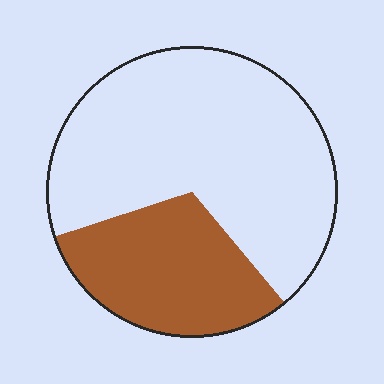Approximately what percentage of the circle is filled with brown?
Approximately 30%.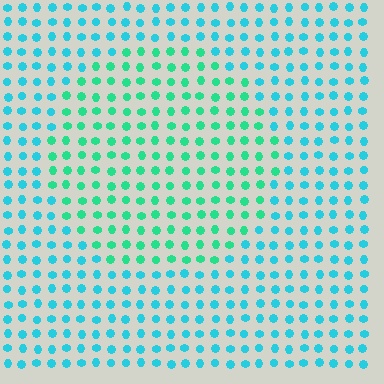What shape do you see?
I see a circle.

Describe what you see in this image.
The image is filled with small cyan elements in a uniform arrangement. A circle-shaped region is visible where the elements are tinted to a slightly different hue, forming a subtle color boundary.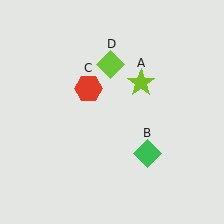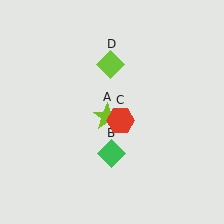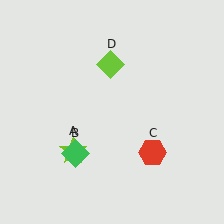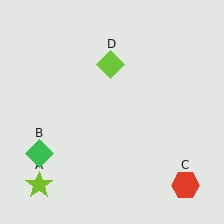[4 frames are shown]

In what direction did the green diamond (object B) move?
The green diamond (object B) moved left.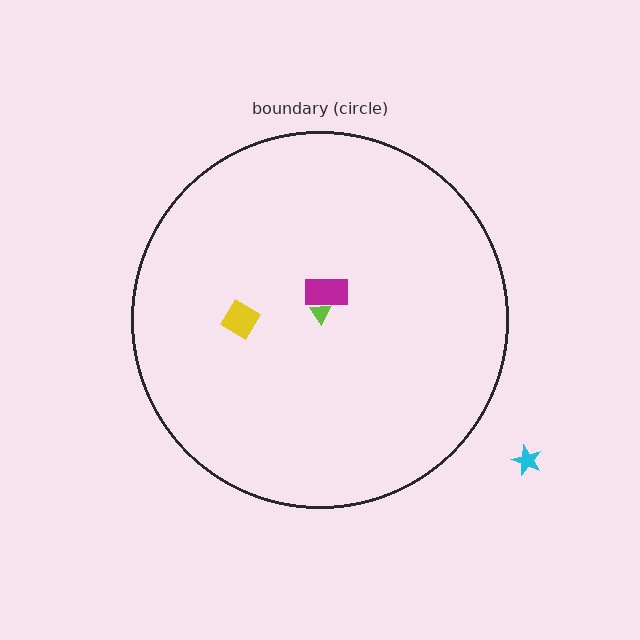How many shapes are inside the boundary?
3 inside, 1 outside.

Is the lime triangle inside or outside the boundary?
Inside.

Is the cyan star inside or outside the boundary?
Outside.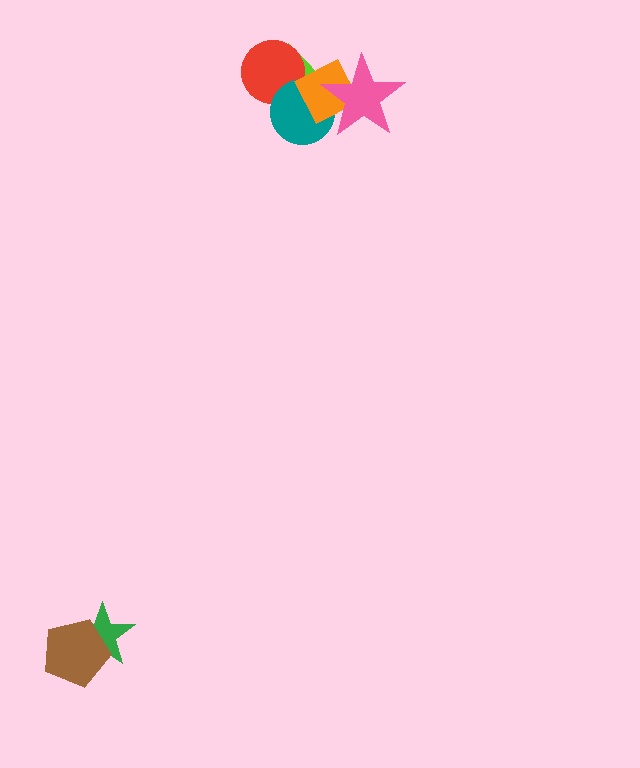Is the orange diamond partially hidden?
Yes, it is partially covered by another shape.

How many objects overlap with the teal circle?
4 objects overlap with the teal circle.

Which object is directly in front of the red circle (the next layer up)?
The teal circle is directly in front of the red circle.